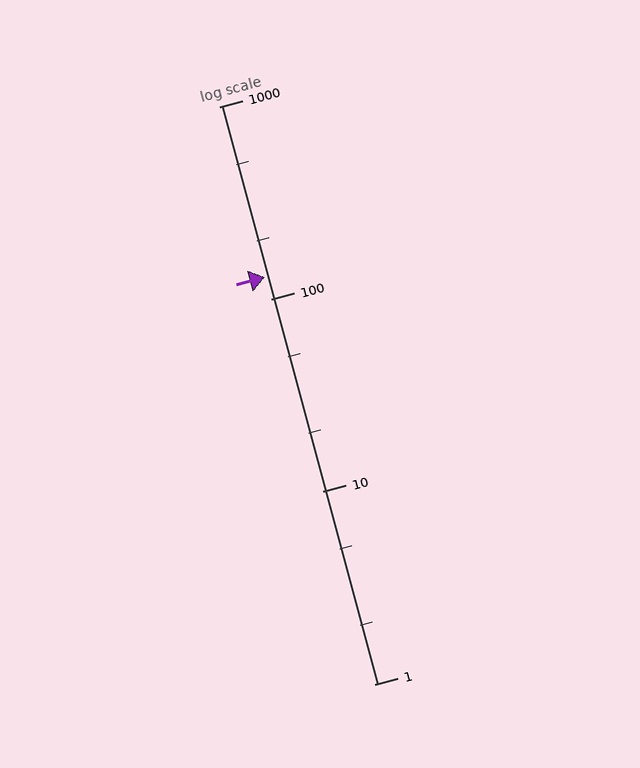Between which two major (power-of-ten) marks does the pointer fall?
The pointer is between 100 and 1000.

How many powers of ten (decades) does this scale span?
The scale spans 3 decades, from 1 to 1000.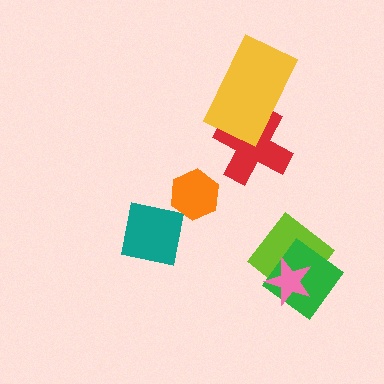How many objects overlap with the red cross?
1 object overlaps with the red cross.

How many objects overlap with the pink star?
2 objects overlap with the pink star.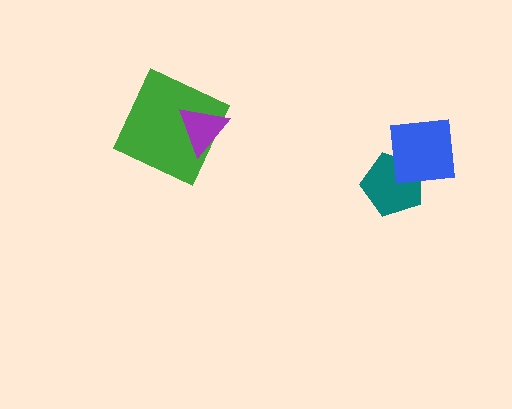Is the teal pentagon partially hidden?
Yes, it is partially covered by another shape.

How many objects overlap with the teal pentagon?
1 object overlaps with the teal pentagon.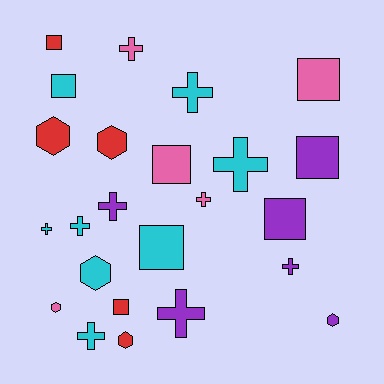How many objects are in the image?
There are 24 objects.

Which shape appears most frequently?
Cross, with 10 objects.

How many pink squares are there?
There are 2 pink squares.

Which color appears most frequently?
Cyan, with 8 objects.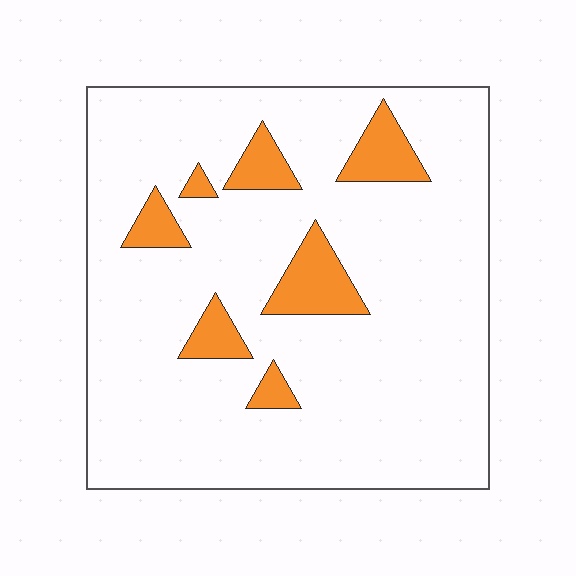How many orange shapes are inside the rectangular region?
7.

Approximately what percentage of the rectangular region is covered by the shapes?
Approximately 10%.